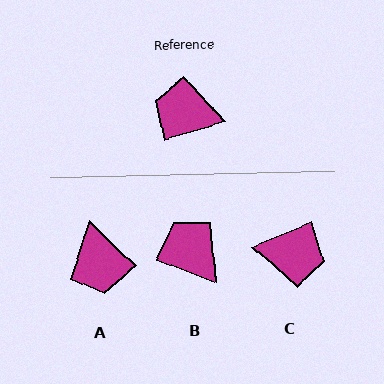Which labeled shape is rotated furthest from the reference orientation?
C, about 175 degrees away.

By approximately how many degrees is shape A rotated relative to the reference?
Approximately 119 degrees counter-clockwise.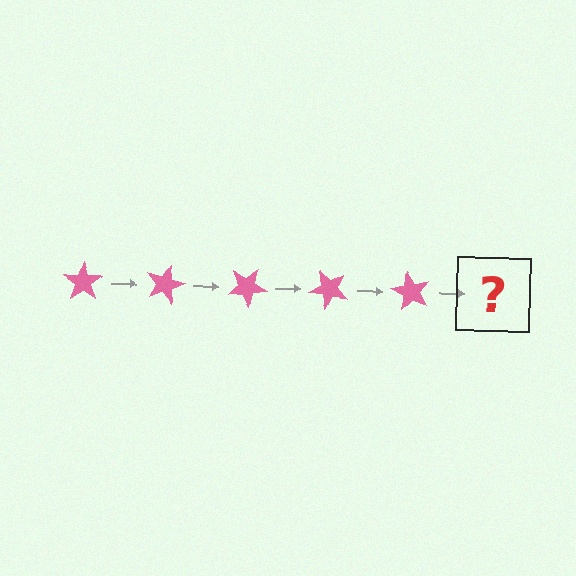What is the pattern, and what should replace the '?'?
The pattern is that the star rotates 15 degrees each step. The '?' should be a pink star rotated 75 degrees.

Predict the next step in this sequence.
The next step is a pink star rotated 75 degrees.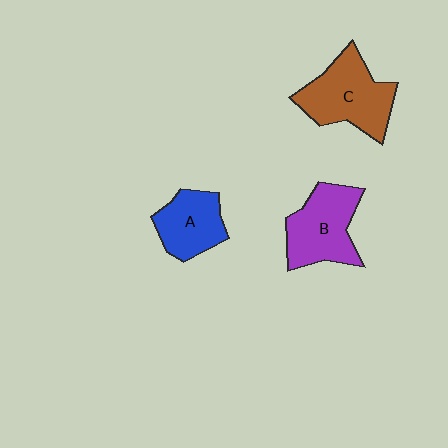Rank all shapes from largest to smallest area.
From largest to smallest: C (brown), B (purple), A (blue).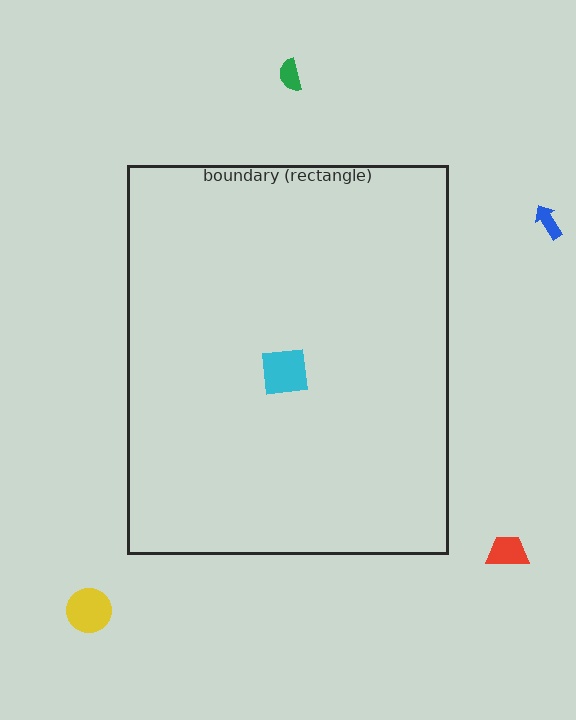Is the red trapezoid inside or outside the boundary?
Outside.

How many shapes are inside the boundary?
1 inside, 4 outside.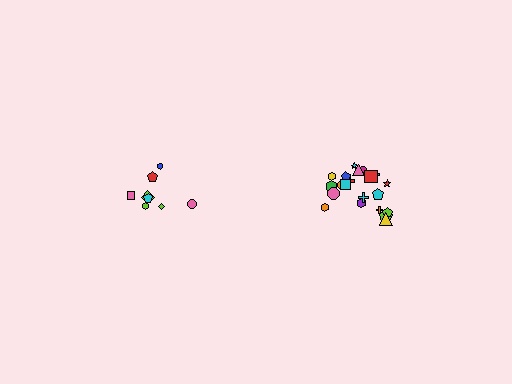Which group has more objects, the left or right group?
The right group.